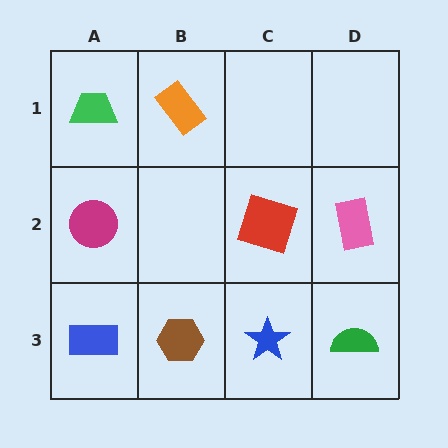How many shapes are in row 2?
3 shapes.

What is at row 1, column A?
A green trapezoid.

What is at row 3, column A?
A blue rectangle.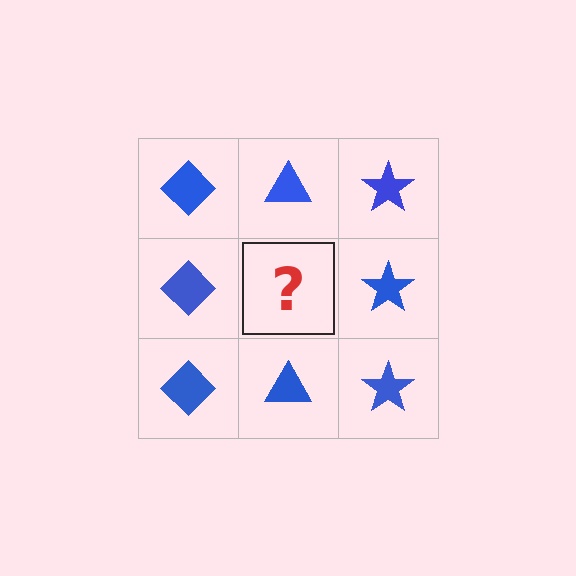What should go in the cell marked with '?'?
The missing cell should contain a blue triangle.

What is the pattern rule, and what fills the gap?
The rule is that each column has a consistent shape. The gap should be filled with a blue triangle.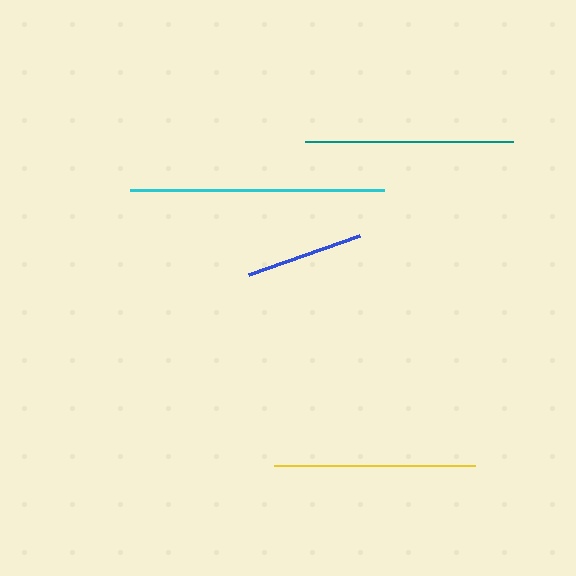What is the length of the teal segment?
The teal segment is approximately 208 pixels long.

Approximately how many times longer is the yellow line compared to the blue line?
The yellow line is approximately 1.7 times the length of the blue line.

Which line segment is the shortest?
The blue line is the shortest at approximately 118 pixels.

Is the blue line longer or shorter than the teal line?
The teal line is longer than the blue line.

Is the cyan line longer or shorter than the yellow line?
The cyan line is longer than the yellow line.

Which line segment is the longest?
The cyan line is the longest at approximately 254 pixels.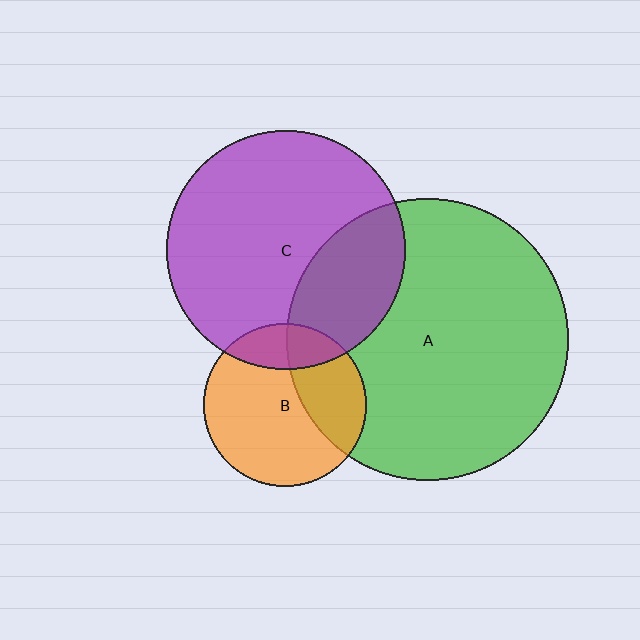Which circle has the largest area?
Circle A (green).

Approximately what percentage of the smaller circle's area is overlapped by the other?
Approximately 30%.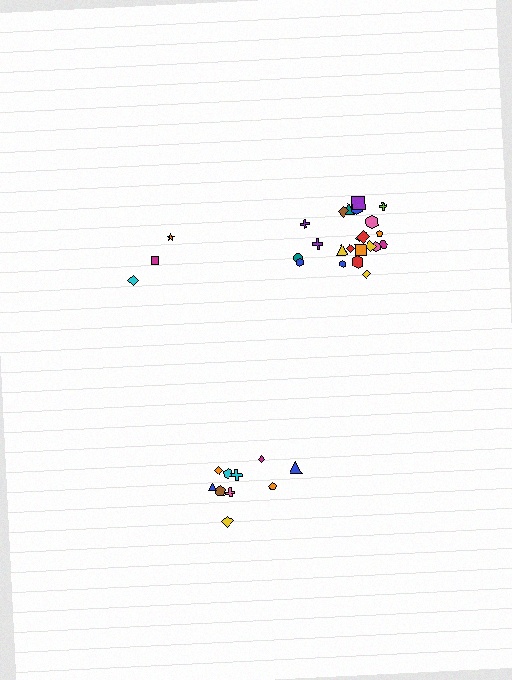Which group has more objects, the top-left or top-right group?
The top-right group.